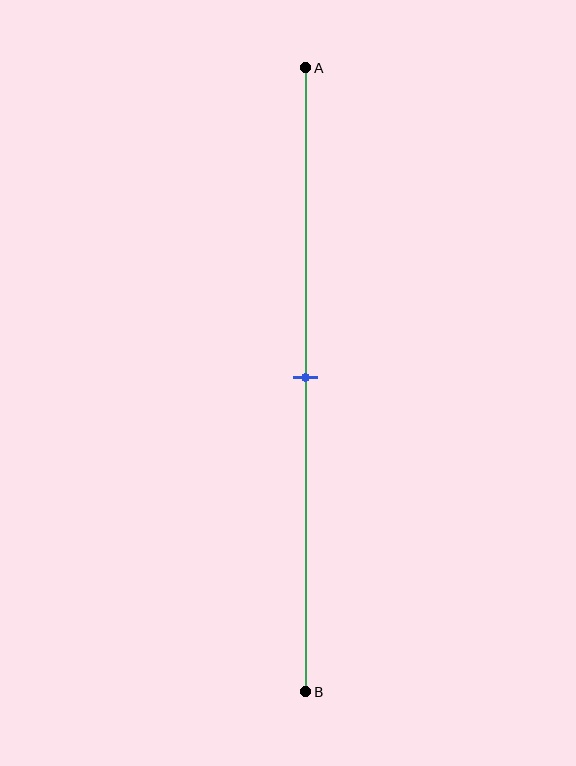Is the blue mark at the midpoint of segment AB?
Yes, the mark is approximately at the midpoint.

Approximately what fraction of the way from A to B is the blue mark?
The blue mark is approximately 50% of the way from A to B.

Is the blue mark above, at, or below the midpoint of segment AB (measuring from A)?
The blue mark is approximately at the midpoint of segment AB.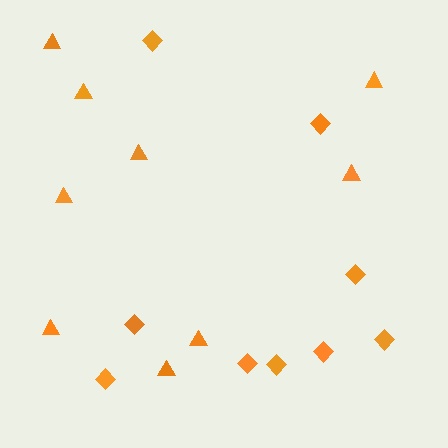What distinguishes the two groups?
There are 2 groups: one group of triangles (9) and one group of diamonds (9).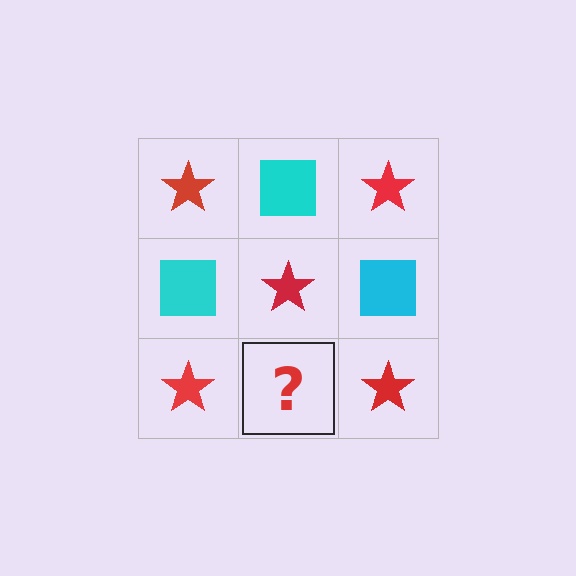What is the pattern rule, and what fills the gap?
The rule is that it alternates red star and cyan square in a checkerboard pattern. The gap should be filled with a cyan square.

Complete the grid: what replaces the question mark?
The question mark should be replaced with a cyan square.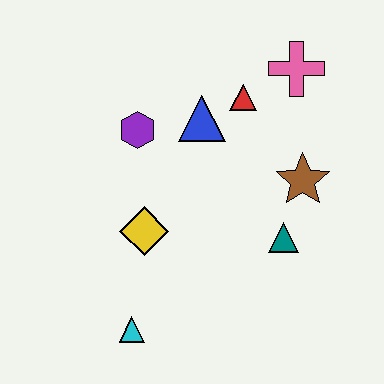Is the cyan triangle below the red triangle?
Yes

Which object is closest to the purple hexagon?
The blue triangle is closest to the purple hexagon.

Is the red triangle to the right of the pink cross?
No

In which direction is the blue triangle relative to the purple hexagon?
The blue triangle is to the right of the purple hexagon.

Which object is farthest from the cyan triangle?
The pink cross is farthest from the cyan triangle.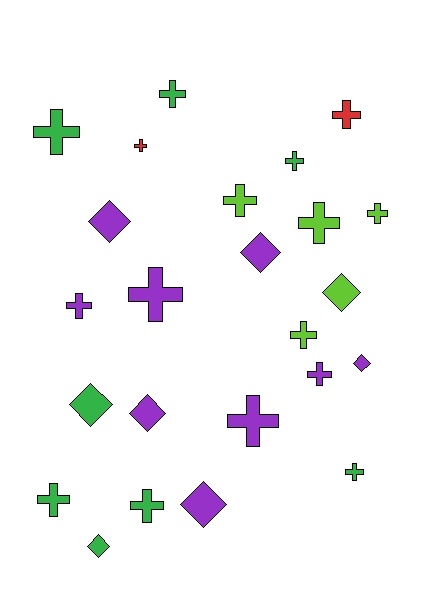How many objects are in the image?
There are 24 objects.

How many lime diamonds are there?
There is 1 lime diamond.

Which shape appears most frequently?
Cross, with 16 objects.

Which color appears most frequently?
Purple, with 9 objects.